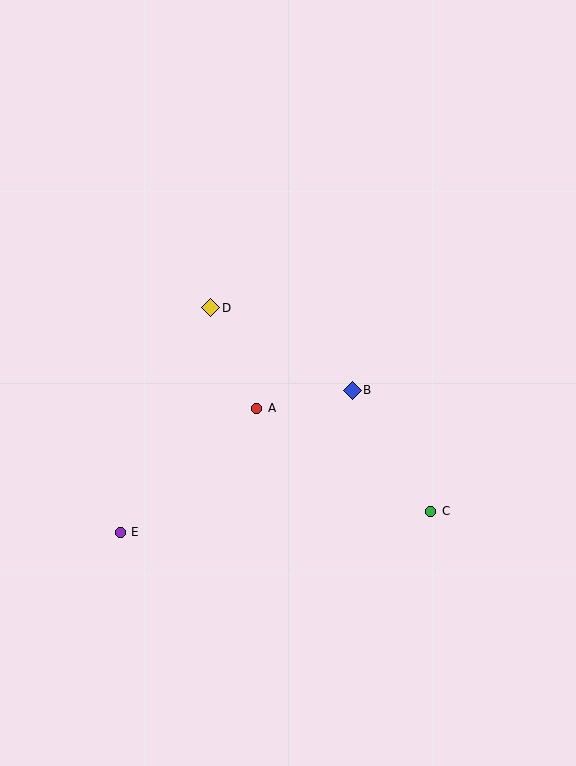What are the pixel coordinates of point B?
Point B is at (352, 390).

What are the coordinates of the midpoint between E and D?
The midpoint between E and D is at (166, 420).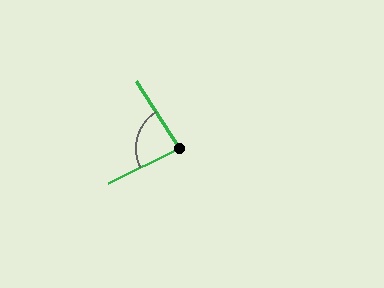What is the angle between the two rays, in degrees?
Approximately 83 degrees.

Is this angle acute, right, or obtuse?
It is acute.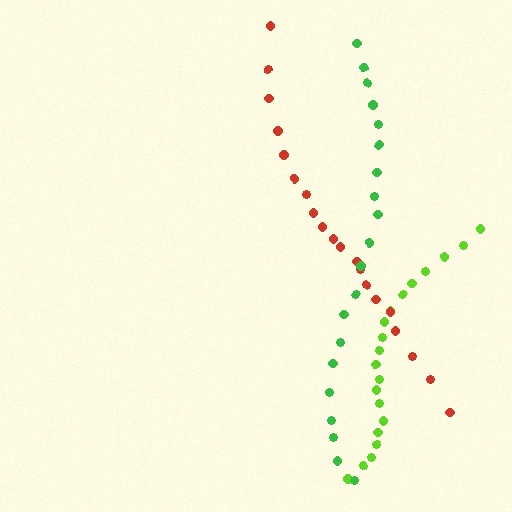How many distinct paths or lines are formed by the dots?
There are 3 distinct paths.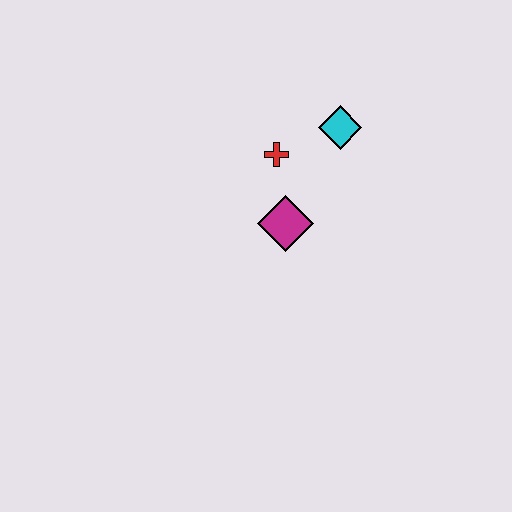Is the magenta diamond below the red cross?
Yes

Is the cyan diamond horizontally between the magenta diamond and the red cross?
No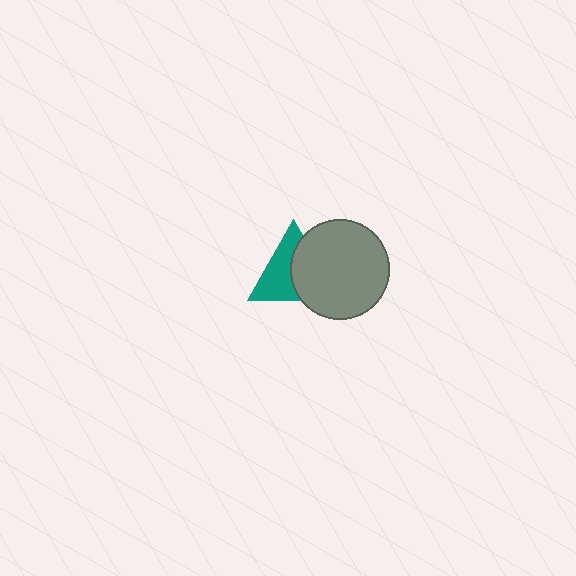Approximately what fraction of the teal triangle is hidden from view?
Roughly 48% of the teal triangle is hidden behind the gray circle.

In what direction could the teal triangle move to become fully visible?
The teal triangle could move left. That would shift it out from behind the gray circle entirely.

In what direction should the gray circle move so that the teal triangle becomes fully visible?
The gray circle should move right. That is the shortest direction to clear the overlap and leave the teal triangle fully visible.